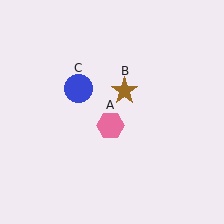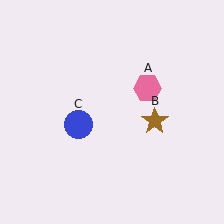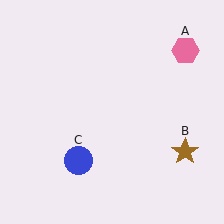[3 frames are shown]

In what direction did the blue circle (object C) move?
The blue circle (object C) moved down.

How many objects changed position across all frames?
3 objects changed position: pink hexagon (object A), brown star (object B), blue circle (object C).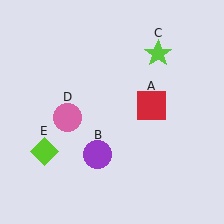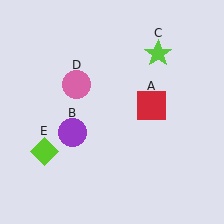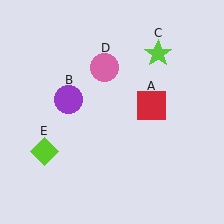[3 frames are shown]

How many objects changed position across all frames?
2 objects changed position: purple circle (object B), pink circle (object D).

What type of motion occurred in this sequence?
The purple circle (object B), pink circle (object D) rotated clockwise around the center of the scene.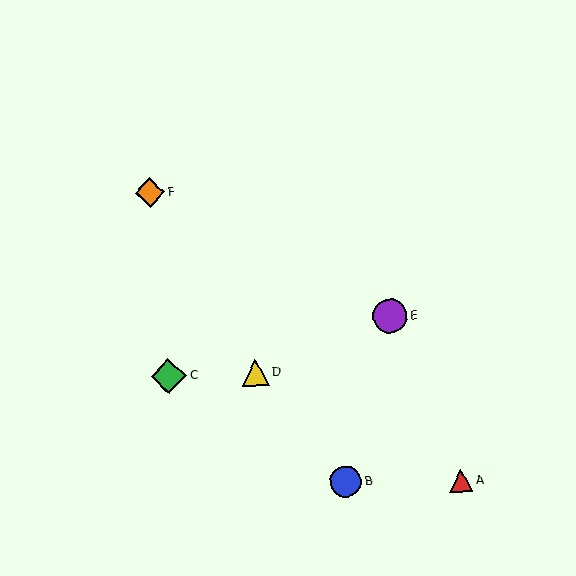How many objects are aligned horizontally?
2 objects (C, D) are aligned horizontally.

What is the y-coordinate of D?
Object D is at y≈372.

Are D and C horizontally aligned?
Yes, both are at y≈372.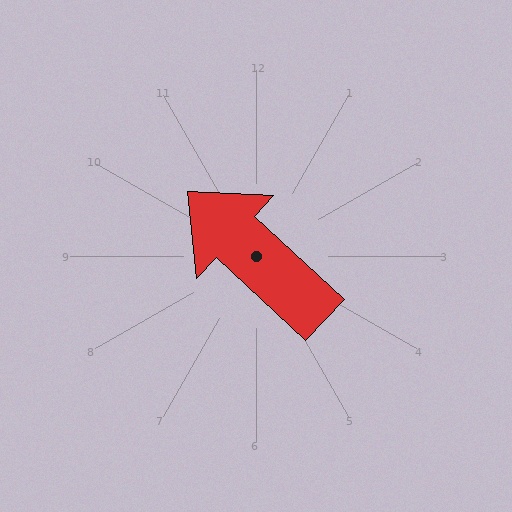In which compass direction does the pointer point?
Northwest.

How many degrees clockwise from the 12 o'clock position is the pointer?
Approximately 313 degrees.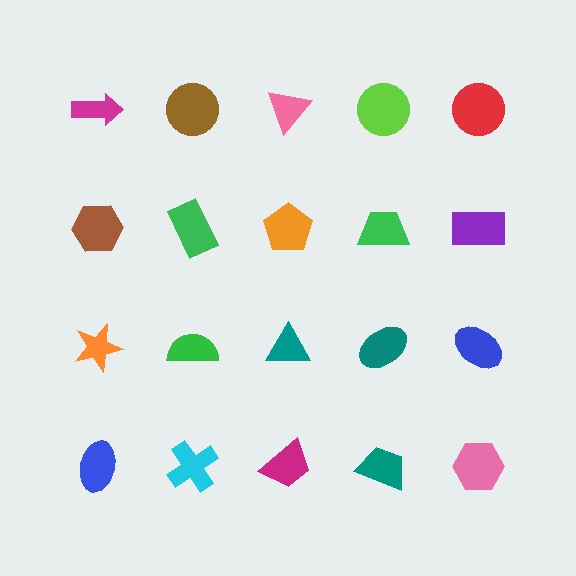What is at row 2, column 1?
A brown hexagon.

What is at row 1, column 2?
A brown circle.